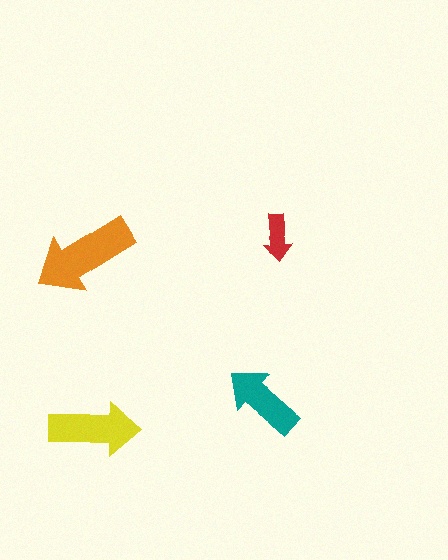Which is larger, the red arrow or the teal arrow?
The teal one.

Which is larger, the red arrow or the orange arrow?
The orange one.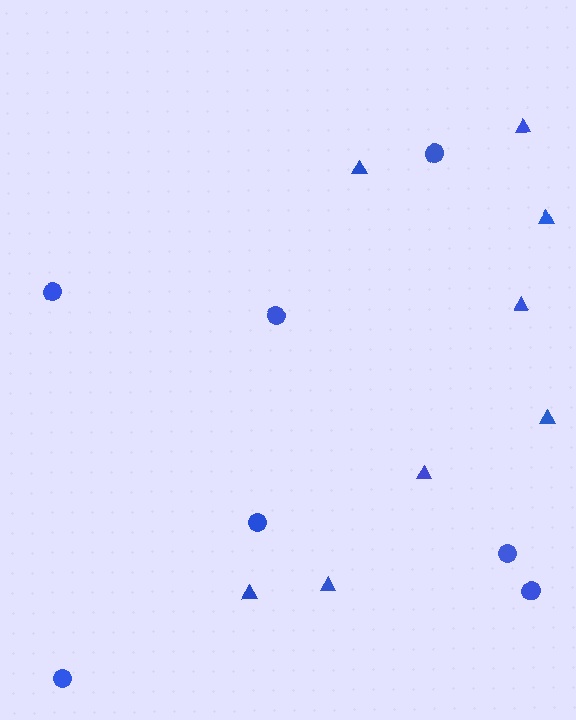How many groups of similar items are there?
There are 2 groups: one group of triangles (8) and one group of circles (7).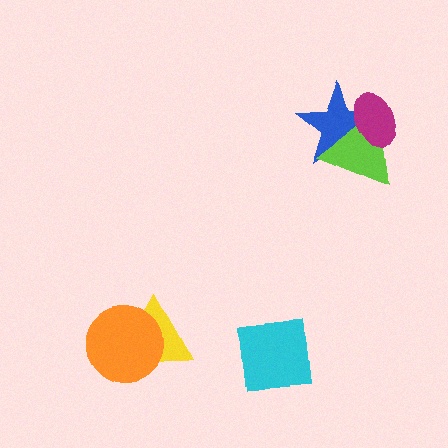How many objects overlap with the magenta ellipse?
2 objects overlap with the magenta ellipse.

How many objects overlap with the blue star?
2 objects overlap with the blue star.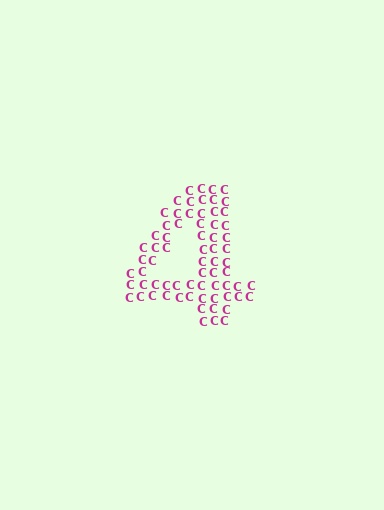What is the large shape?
The large shape is the digit 4.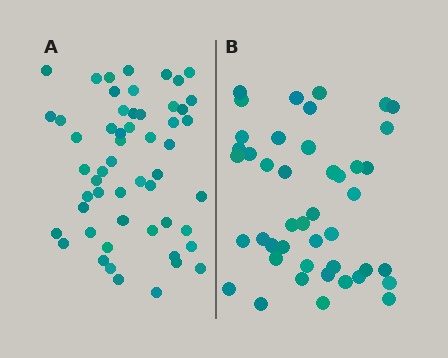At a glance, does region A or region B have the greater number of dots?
Region A (the left region) has more dots.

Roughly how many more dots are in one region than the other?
Region A has roughly 10 or so more dots than region B.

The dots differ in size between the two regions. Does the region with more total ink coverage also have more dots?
No. Region B has more total ink coverage because its dots are larger, but region A actually contains more individual dots. Total area can be misleading — the number of items is what matters here.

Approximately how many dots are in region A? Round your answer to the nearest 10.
About 50 dots. (The exact count is 54, which rounds to 50.)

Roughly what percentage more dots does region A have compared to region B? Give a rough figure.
About 25% more.